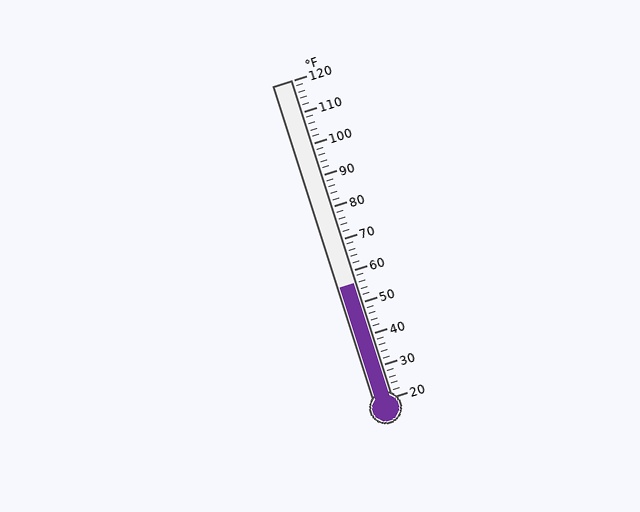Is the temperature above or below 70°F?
The temperature is below 70°F.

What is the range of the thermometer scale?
The thermometer scale ranges from 20°F to 120°F.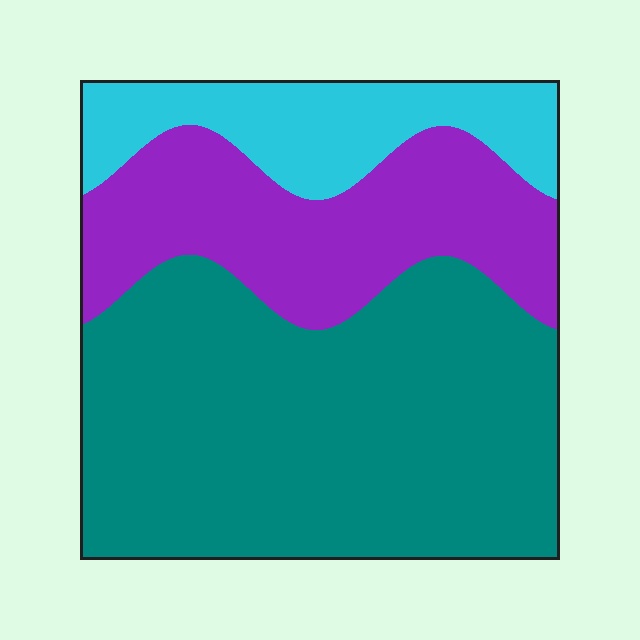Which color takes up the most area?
Teal, at roughly 55%.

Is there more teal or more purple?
Teal.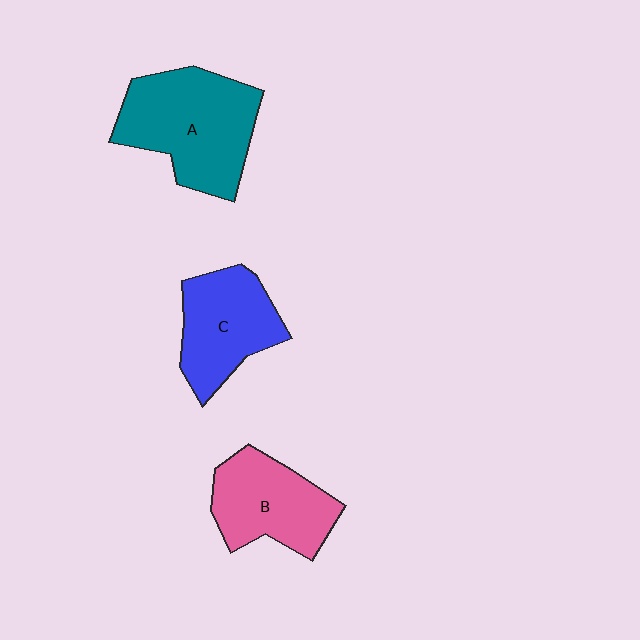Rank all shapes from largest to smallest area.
From largest to smallest: A (teal), B (pink), C (blue).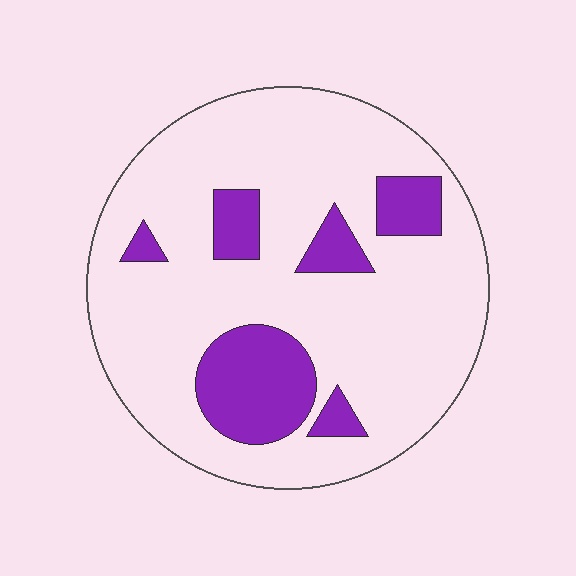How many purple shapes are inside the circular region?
6.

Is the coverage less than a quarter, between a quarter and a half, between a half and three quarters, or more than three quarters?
Less than a quarter.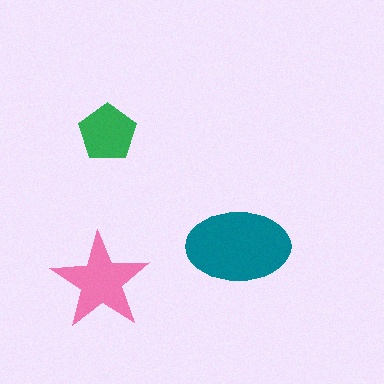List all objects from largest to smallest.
The teal ellipse, the pink star, the green pentagon.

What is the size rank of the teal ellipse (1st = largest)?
1st.